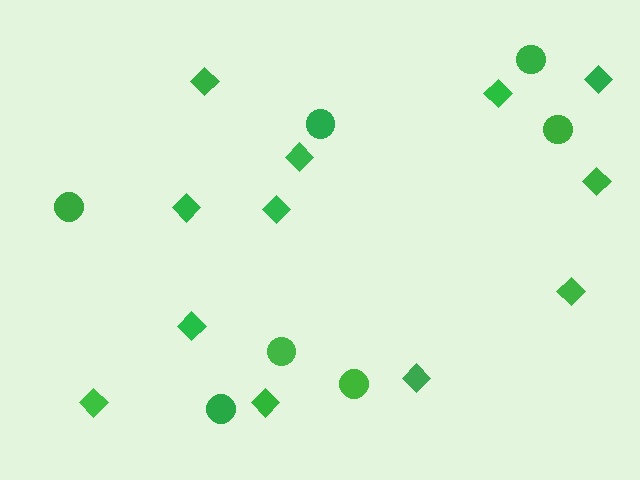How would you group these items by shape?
There are 2 groups: one group of diamonds (12) and one group of circles (7).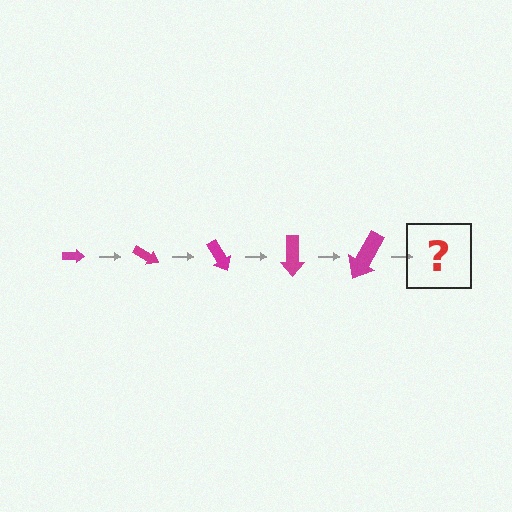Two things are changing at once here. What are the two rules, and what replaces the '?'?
The two rules are that the arrow grows larger each step and it rotates 30 degrees each step. The '?' should be an arrow, larger than the previous one and rotated 150 degrees from the start.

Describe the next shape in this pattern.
It should be an arrow, larger than the previous one and rotated 150 degrees from the start.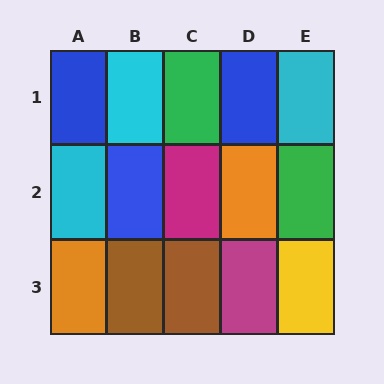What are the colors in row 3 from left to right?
Orange, brown, brown, magenta, yellow.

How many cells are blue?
3 cells are blue.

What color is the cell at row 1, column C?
Green.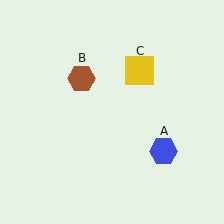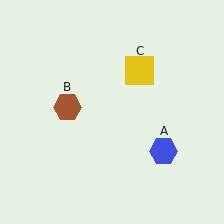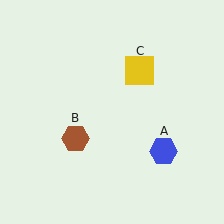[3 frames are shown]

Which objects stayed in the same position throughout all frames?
Blue hexagon (object A) and yellow square (object C) remained stationary.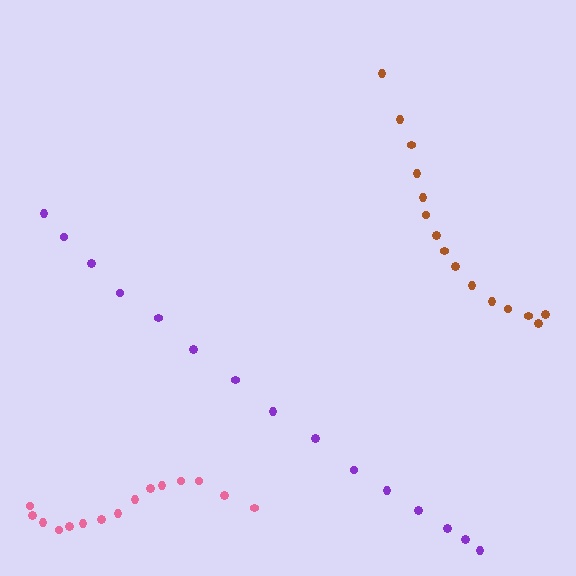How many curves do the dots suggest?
There are 3 distinct paths.